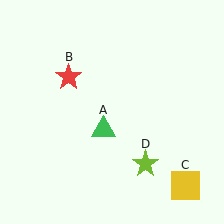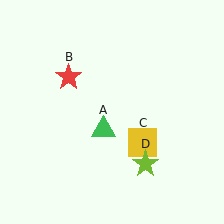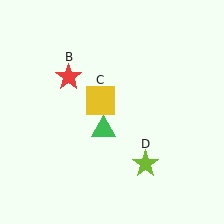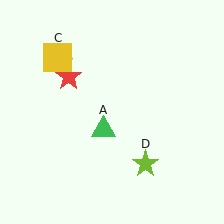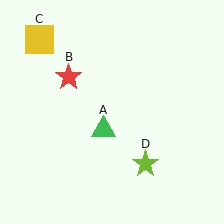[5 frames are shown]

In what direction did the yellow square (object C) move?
The yellow square (object C) moved up and to the left.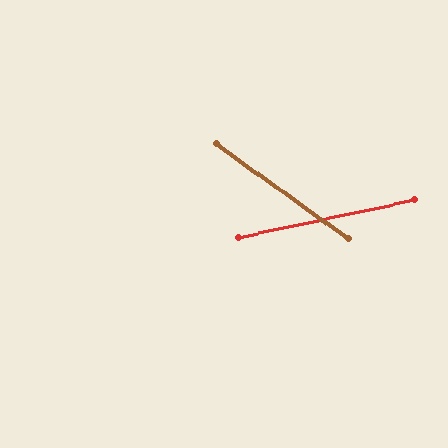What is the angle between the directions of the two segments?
Approximately 48 degrees.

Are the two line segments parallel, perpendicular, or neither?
Neither parallel nor perpendicular — they differ by about 48°.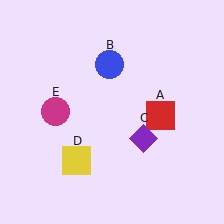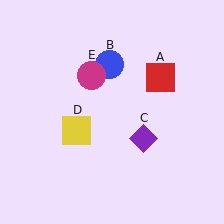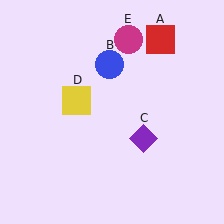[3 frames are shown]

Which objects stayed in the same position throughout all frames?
Blue circle (object B) and purple diamond (object C) remained stationary.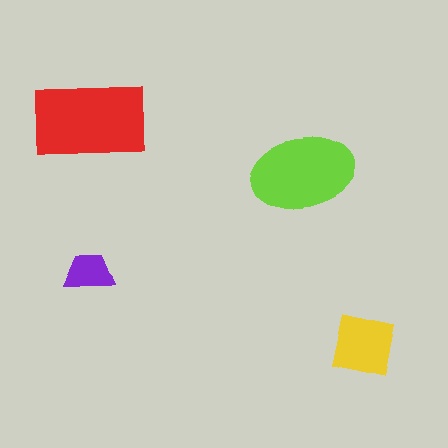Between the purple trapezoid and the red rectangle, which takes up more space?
The red rectangle.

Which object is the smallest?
The purple trapezoid.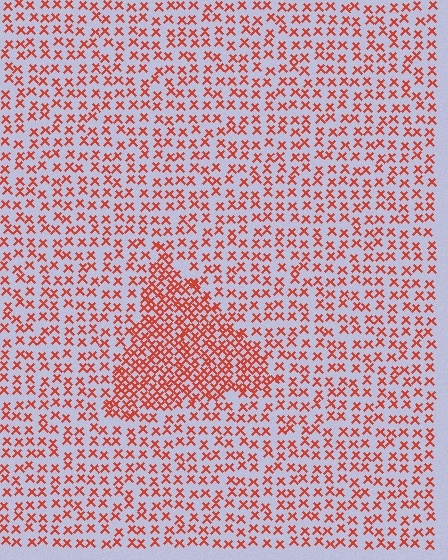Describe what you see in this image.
The image contains small red elements arranged at two different densities. A triangle-shaped region is visible where the elements are more densely packed than the surrounding area.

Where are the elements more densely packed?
The elements are more densely packed inside the triangle boundary.